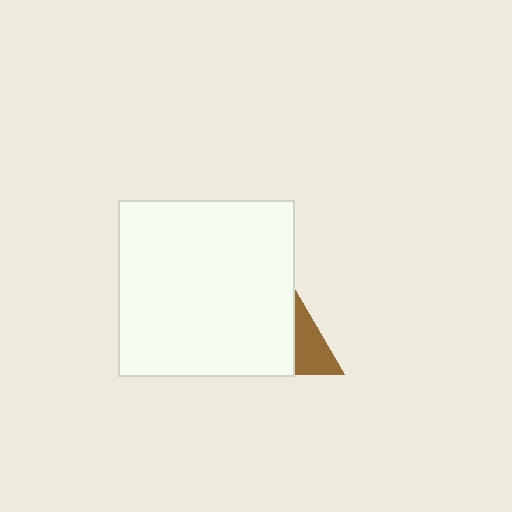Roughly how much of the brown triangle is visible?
A small part of it is visible (roughly 44%).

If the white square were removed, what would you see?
You would see the complete brown triangle.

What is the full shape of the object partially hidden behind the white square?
The partially hidden object is a brown triangle.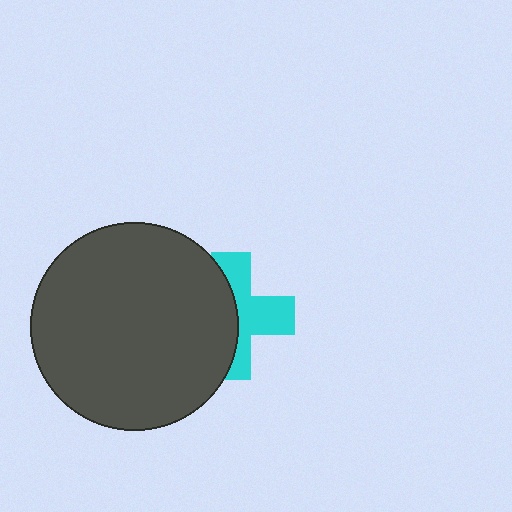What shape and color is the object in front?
The object in front is a dark gray circle.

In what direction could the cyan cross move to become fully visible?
The cyan cross could move right. That would shift it out from behind the dark gray circle entirely.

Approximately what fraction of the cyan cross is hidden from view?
Roughly 50% of the cyan cross is hidden behind the dark gray circle.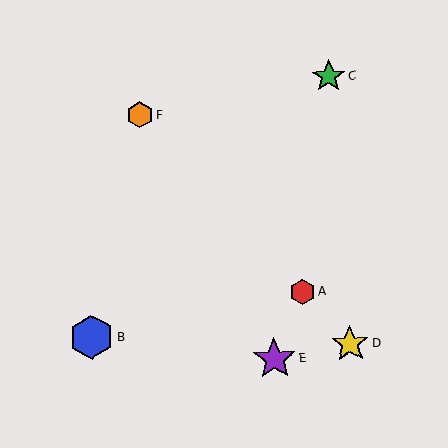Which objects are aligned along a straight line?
Objects A, D, F are aligned along a straight line.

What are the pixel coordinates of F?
Object F is at (140, 115).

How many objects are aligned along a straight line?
3 objects (A, D, F) are aligned along a straight line.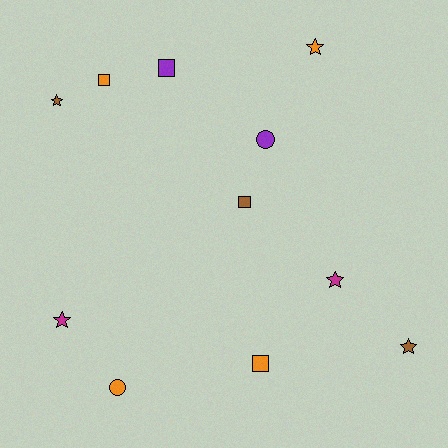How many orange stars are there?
There is 1 orange star.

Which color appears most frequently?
Orange, with 4 objects.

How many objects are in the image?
There are 11 objects.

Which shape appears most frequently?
Star, with 5 objects.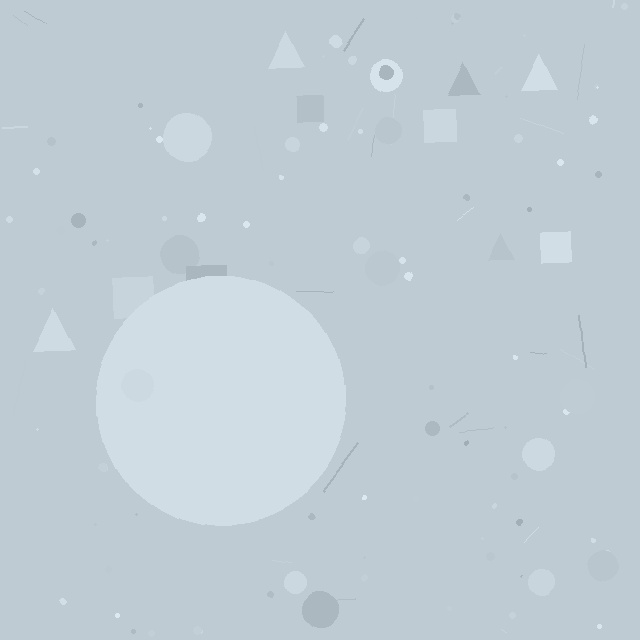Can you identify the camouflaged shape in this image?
The camouflaged shape is a circle.